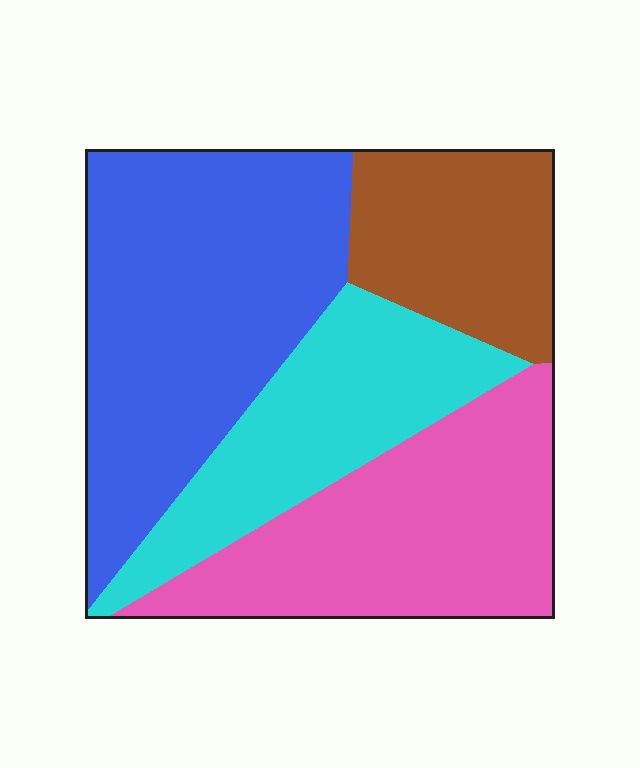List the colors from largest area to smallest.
From largest to smallest: blue, pink, cyan, brown.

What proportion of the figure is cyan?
Cyan takes up about one fifth (1/5) of the figure.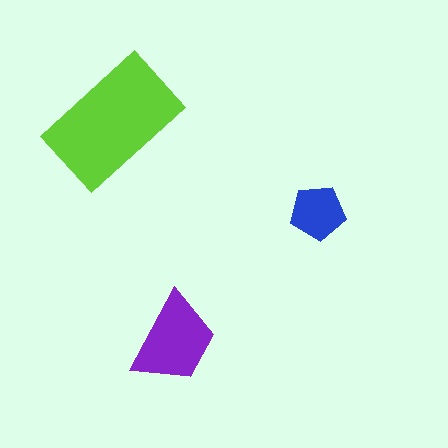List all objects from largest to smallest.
The lime rectangle, the purple trapezoid, the blue pentagon.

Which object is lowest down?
The purple trapezoid is bottommost.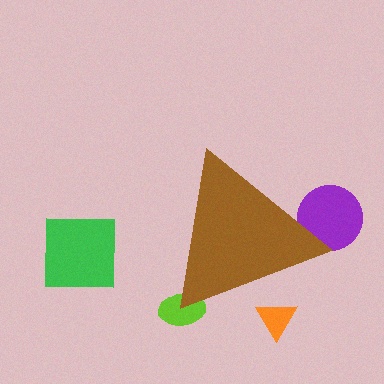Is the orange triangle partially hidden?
Yes, the orange triangle is partially hidden behind the brown triangle.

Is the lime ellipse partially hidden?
Yes, the lime ellipse is partially hidden behind the brown triangle.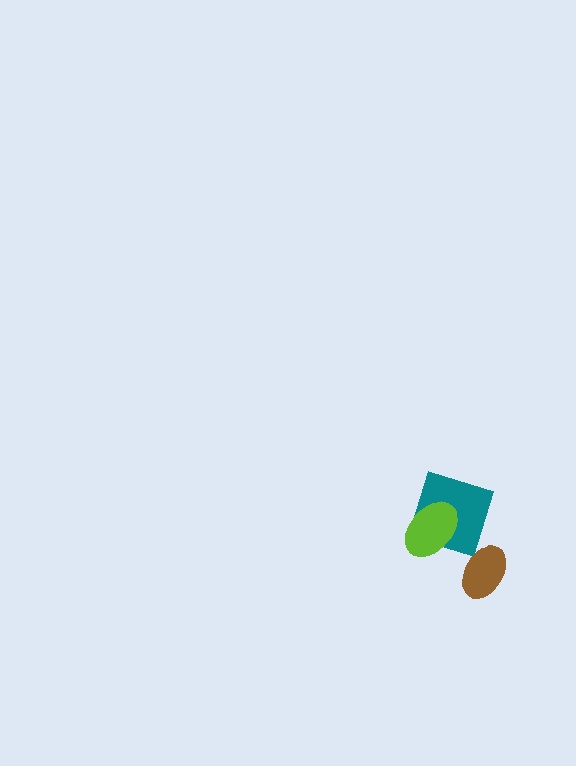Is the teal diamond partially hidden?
Yes, it is partially covered by another shape.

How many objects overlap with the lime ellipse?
1 object overlaps with the lime ellipse.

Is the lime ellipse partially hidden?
No, no other shape covers it.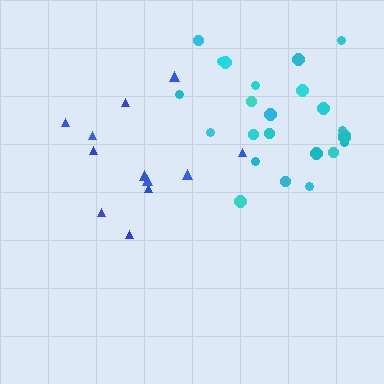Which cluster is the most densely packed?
Cyan.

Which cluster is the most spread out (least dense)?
Blue.